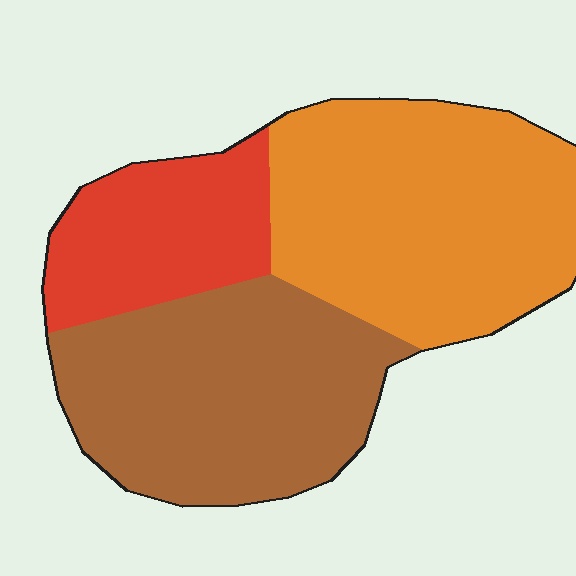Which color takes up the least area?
Red, at roughly 20%.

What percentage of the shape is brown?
Brown takes up about three eighths (3/8) of the shape.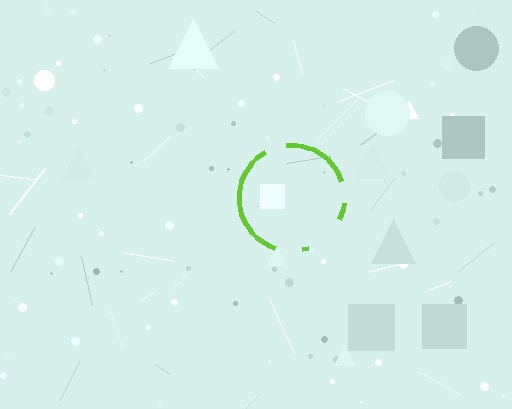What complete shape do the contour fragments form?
The contour fragments form a circle.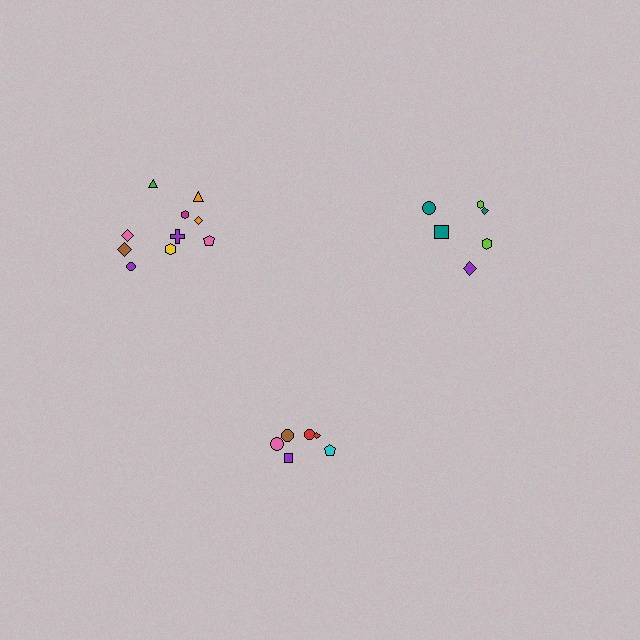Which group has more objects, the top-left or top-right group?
The top-left group.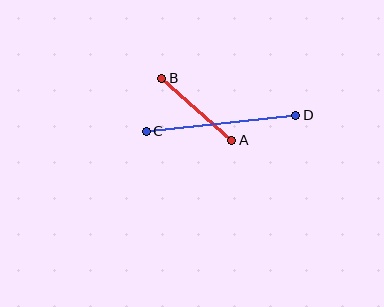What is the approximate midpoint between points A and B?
The midpoint is at approximately (197, 109) pixels.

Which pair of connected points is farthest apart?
Points C and D are farthest apart.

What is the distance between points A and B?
The distance is approximately 94 pixels.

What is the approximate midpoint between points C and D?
The midpoint is at approximately (221, 123) pixels.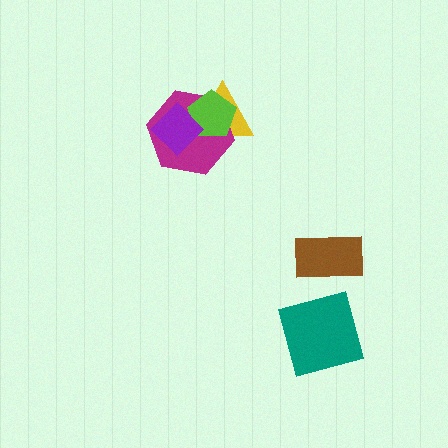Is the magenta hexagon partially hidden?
Yes, it is partially covered by another shape.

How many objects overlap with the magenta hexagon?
3 objects overlap with the magenta hexagon.